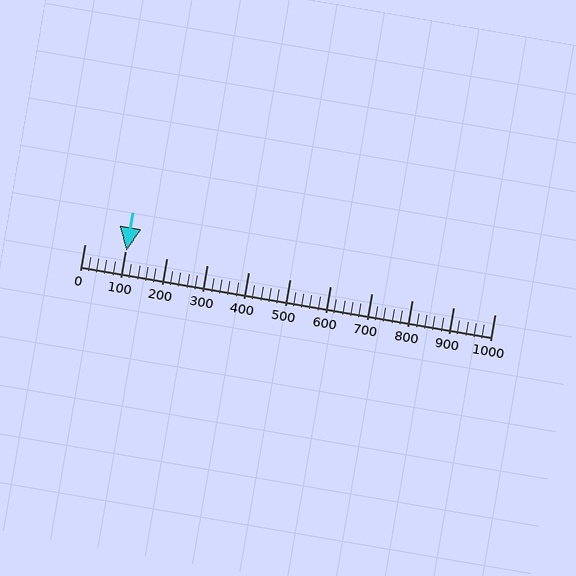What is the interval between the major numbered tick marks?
The major tick marks are spaced 100 units apart.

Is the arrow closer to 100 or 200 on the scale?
The arrow is closer to 100.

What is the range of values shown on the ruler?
The ruler shows values from 0 to 1000.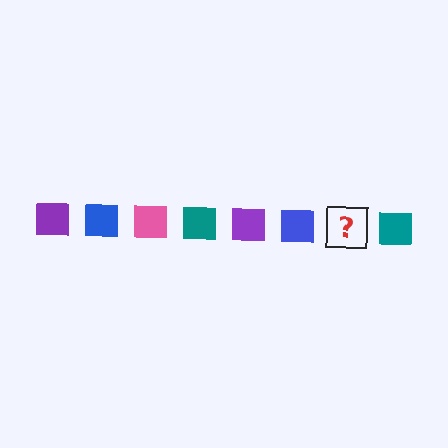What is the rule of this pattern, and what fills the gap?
The rule is that the pattern cycles through purple, blue, pink, teal squares. The gap should be filled with a pink square.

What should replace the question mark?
The question mark should be replaced with a pink square.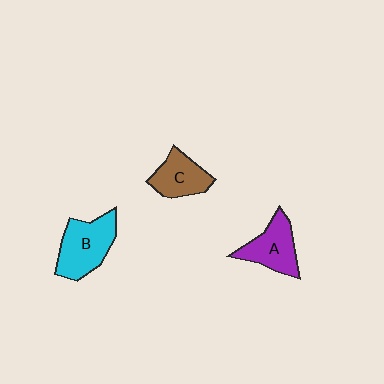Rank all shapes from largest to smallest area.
From largest to smallest: B (cyan), A (purple), C (brown).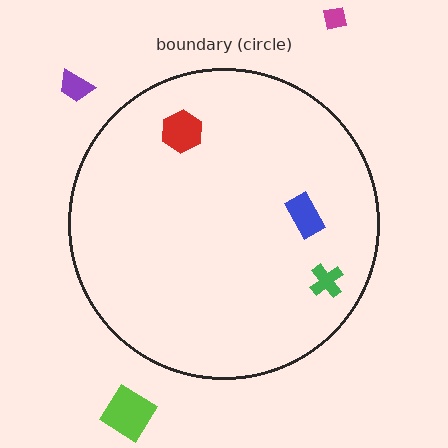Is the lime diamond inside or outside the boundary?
Outside.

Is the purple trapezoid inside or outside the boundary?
Outside.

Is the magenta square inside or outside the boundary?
Outside.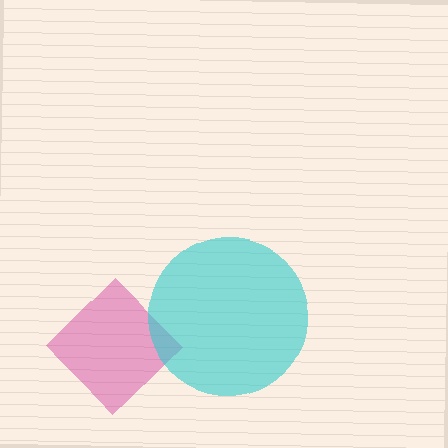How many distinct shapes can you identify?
There are 2 distinct shapes: a magenta diamond, a cyan circle.